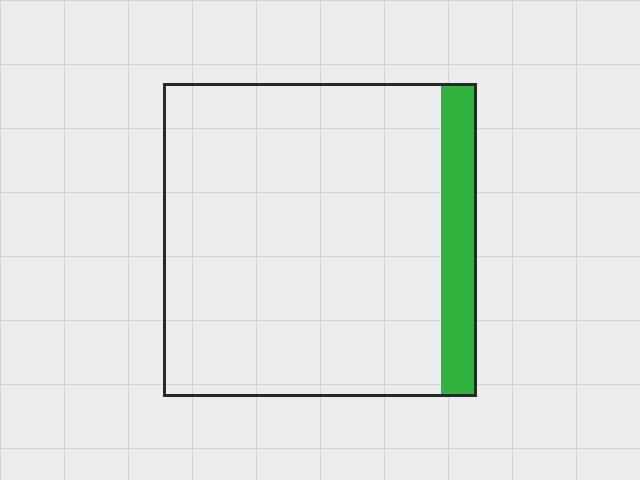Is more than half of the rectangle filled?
No.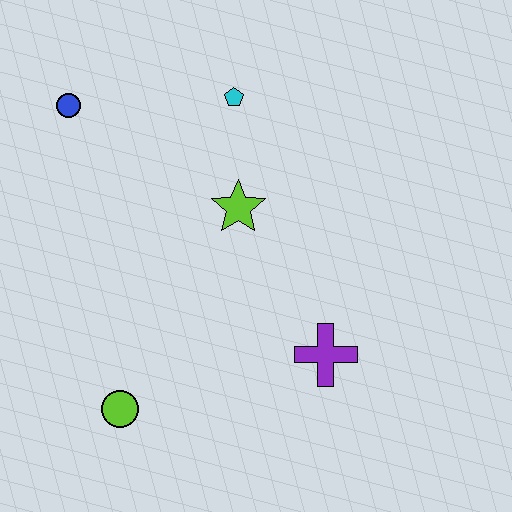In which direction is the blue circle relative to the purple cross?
The blue circle is to the left of the purple cross.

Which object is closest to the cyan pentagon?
The lime star is closest to the cyan pentagon.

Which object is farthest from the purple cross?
The blue circle is farthest from the purple cross.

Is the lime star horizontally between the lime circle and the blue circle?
No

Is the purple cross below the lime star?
Yes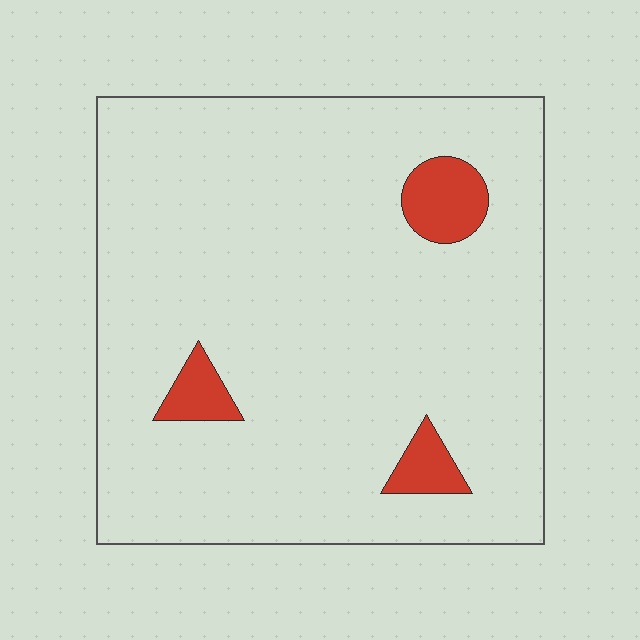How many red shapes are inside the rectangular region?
3.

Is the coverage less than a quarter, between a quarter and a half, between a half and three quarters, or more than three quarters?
Less than a quarter.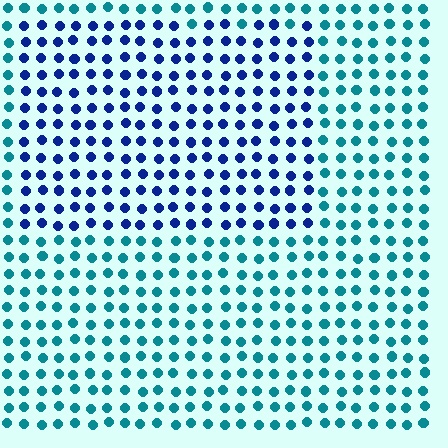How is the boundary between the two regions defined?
The boundary is defined purely by a slight shift in hue (about 45 degrees). Spacing, size, and orientation are identical on both sides.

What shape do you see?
I see a rectangle.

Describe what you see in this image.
The image is filled with small teal elements in a uniform arrangement. A rectangle-shaped region is visible where the elements are tinted to a slightly different hue, forming a subtle color boundary.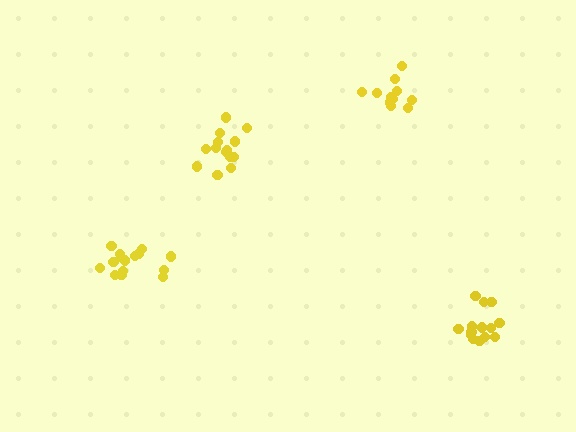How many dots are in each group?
Group 1: 15 dots, Group 2: 15 dots, Group 3: 11 dots, Group 4: 14 dots (55 total).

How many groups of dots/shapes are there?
There are 4 groups.